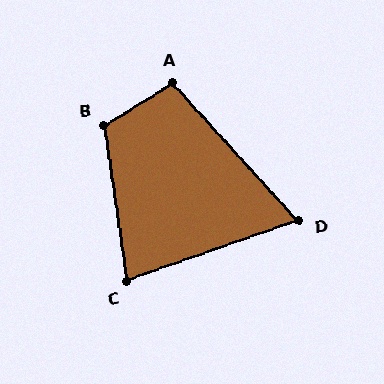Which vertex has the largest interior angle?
B, at approximately 113 degrees.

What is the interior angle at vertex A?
Approximately 101 degrees (obtuse).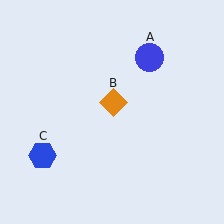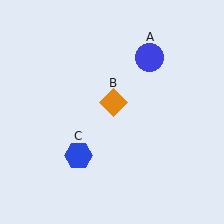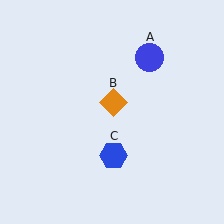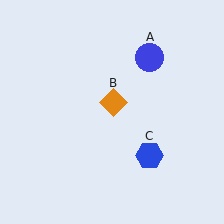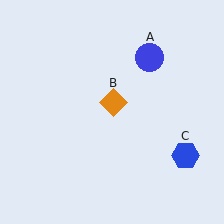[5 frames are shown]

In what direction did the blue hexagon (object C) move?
The blue hexagon (object C) moved right.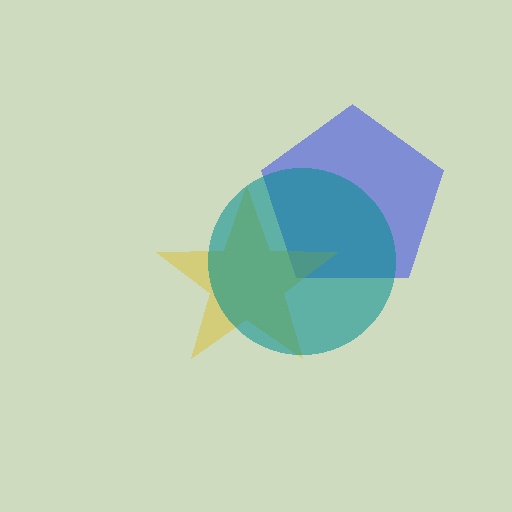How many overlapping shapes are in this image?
There are 3 overlapping shapes in the image.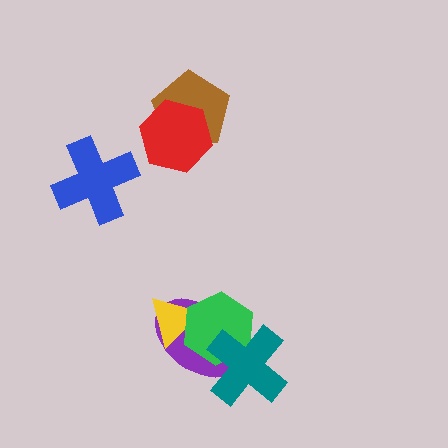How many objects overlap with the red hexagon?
1 object overlaps with the red hexagon.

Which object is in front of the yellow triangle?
The green hexagon is in front of the yellow triangle.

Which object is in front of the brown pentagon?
The red hexagon is in front of the brown pentagon.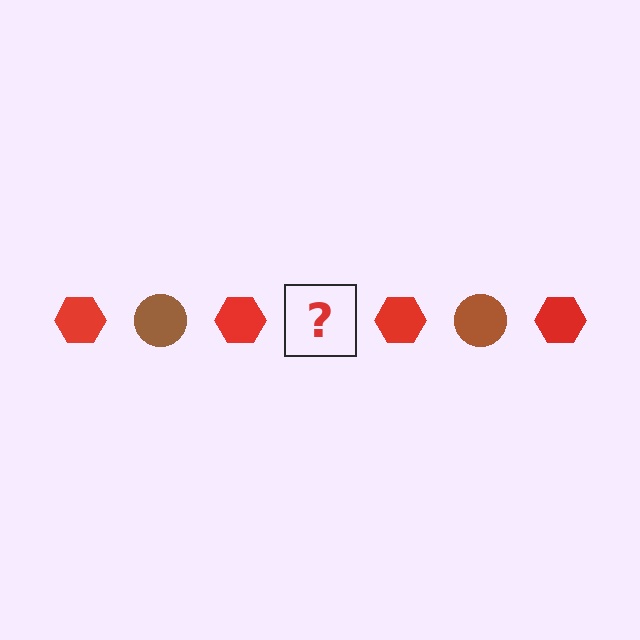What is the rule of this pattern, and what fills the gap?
The rule is that the pattern alternates between red hexagon and brown circle. The gap should be filled with a brown circle.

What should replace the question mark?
The question mark should be replaced with a brown circle.